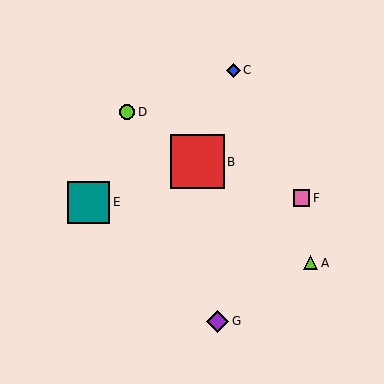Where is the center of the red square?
The center of the red square is at (197, 162).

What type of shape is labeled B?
Shape B is a red square.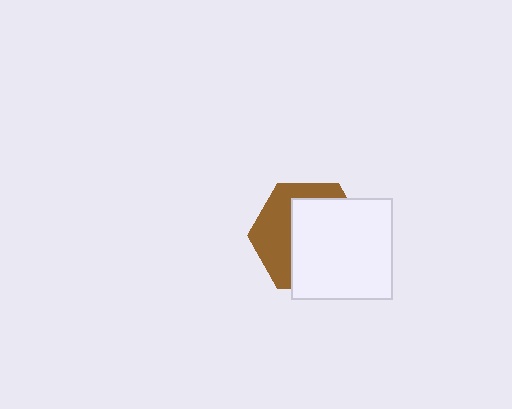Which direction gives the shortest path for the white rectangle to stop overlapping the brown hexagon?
Moving toward the lower-right gives the shortest separation.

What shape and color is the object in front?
The object in front is a white rectangle.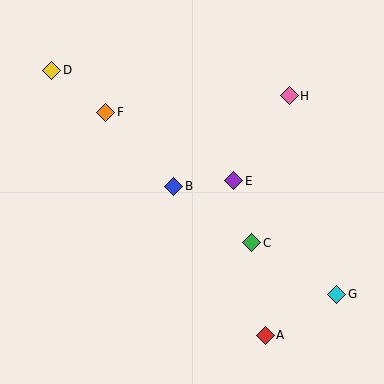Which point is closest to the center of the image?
Point B at (174, 186) is closest to the center.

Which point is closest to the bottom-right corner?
Point G is closest to the bottom-right corner.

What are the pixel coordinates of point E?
Point E is at (234, 181).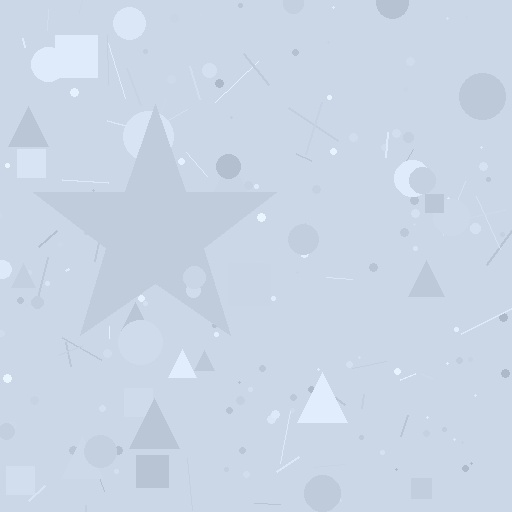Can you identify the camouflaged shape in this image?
The camouflaged shape is a star.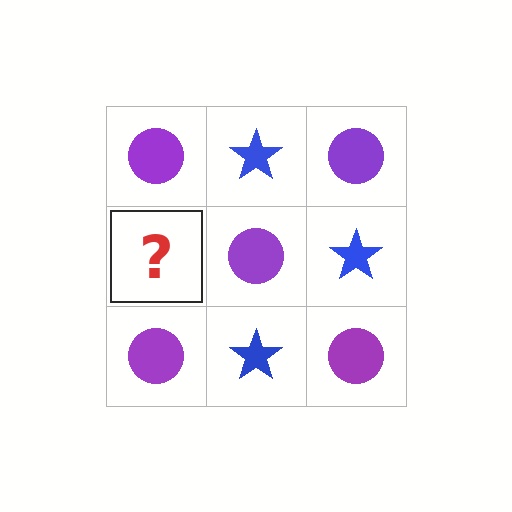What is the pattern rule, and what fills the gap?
The rule is that it alternates purple circle and blue star in a checkerboard pattern. The gap should be filled with a blue star.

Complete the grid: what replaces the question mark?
The question mark should be replaced with a blue star.